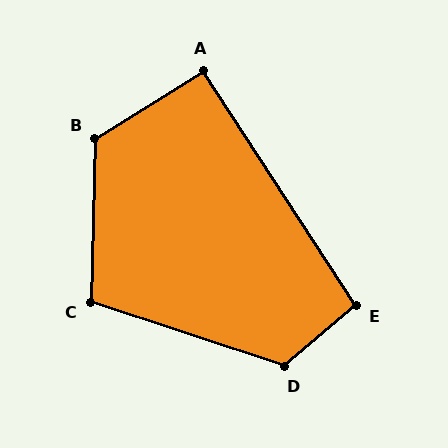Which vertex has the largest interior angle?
B, at approximately 124 degrees.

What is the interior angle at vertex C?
Approximately 107 degrees (obtuse).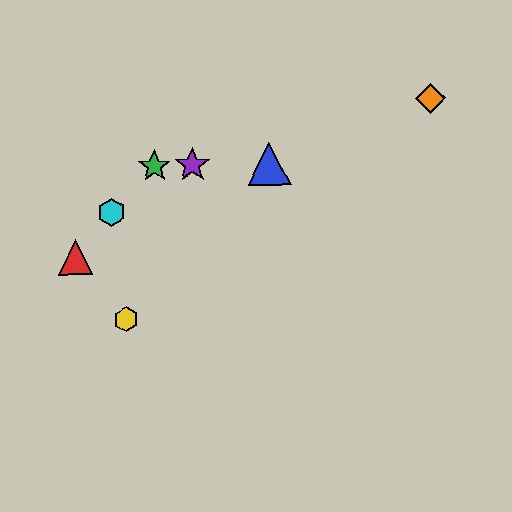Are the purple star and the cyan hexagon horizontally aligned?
No, the purple star is at y≈165 and the cyan hexagon is at y≈212.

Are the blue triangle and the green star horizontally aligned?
Yes, both are at y≈164.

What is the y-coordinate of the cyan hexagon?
The cyan hexagon is at y≈212.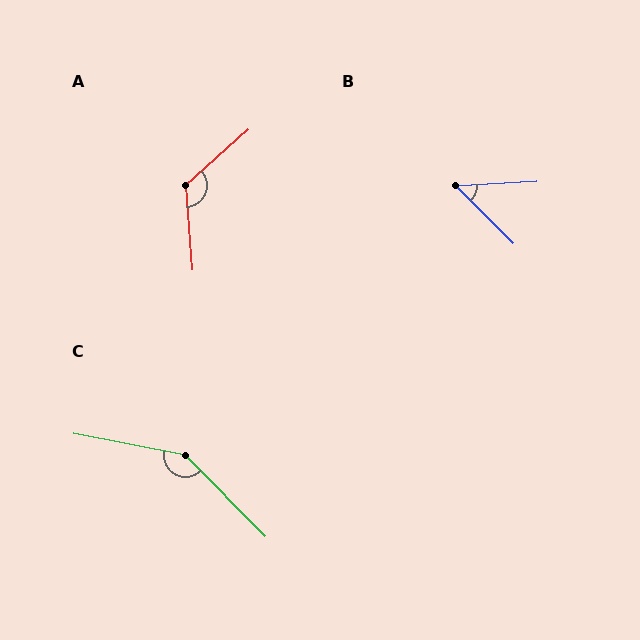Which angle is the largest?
C, at approximately 146 degrees.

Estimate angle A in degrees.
Approximately 127 degrees.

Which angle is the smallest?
B, at approximately 48 degrees.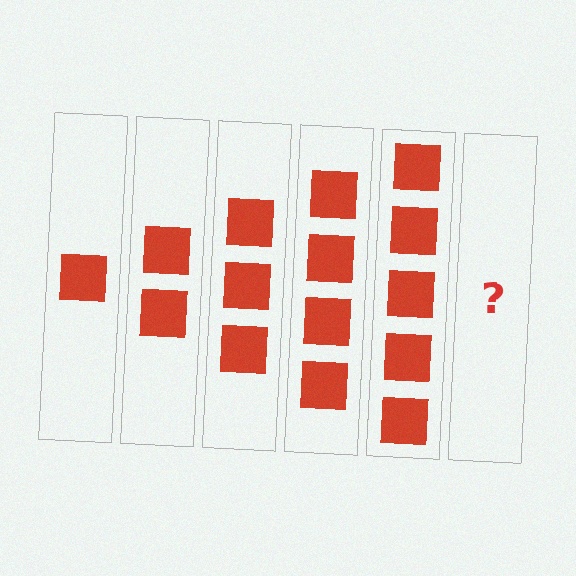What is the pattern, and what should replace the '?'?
The pattern is that each step adds one more square. The '?' should be 6 squares.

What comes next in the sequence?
The next element should be 6 squares.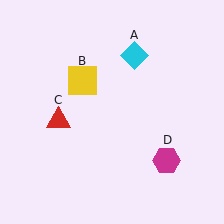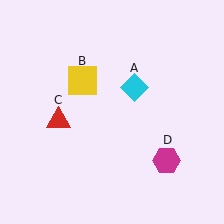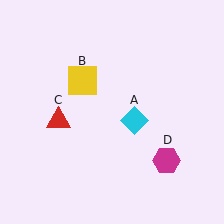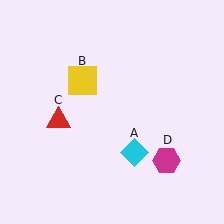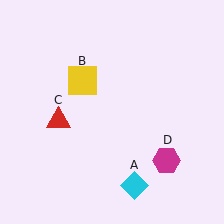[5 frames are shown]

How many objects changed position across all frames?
1 object changed position: cyan diamond (object A).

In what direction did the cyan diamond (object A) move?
The cyan diamond (object A) moved down.